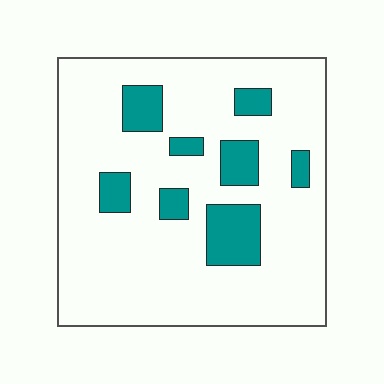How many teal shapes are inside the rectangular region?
8.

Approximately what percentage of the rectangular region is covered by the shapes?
Approximately 15%.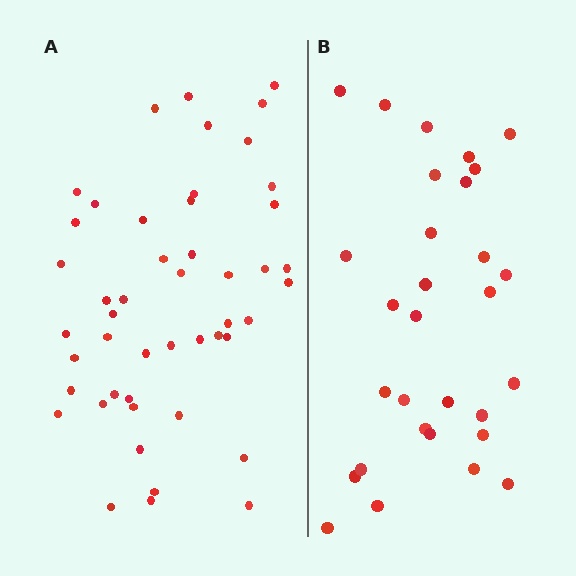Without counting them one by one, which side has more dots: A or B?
Region A (the left region) has more dots.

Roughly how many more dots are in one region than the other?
Region A has approximately 20 more dots than region B.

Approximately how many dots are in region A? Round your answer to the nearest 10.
About 50 dots. (The exact count is 48, which rounds to 50.)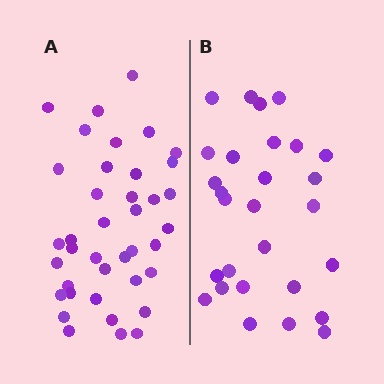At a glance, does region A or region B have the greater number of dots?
Region A (the left region) has more dots.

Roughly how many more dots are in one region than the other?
Region A has roughly 12 or so more dots than region B.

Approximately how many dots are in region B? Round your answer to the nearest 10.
About 30 dots. (The exact count is 28, which rounds to 30.)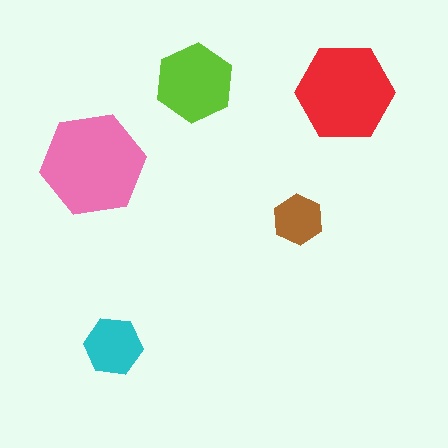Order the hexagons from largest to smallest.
the pink one, the red one, the lime one, the cyan one, the brown one.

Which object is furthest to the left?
The pink hexagon is leftmost.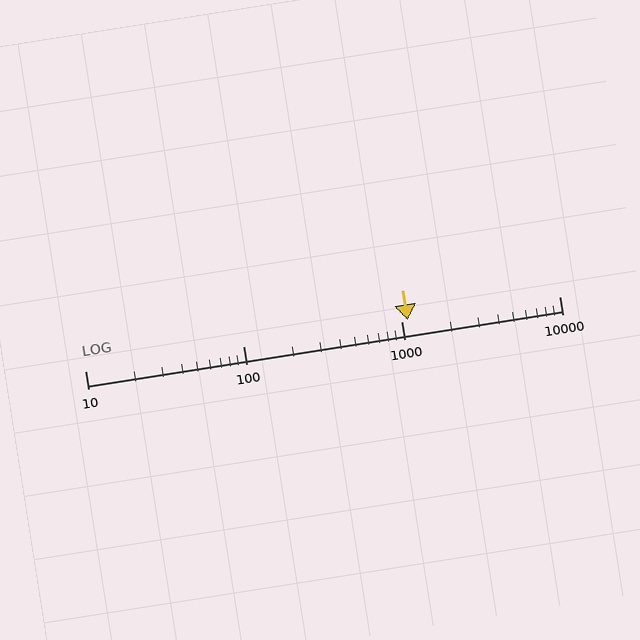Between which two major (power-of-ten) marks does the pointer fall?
The pointer is between 1000 and 10000.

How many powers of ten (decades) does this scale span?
The scale spans 3 decades, from 10 to 10000.